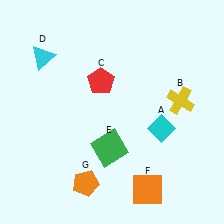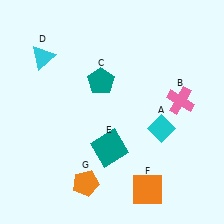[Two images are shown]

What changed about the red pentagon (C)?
In Image 1, C is red. In Image 2, it changed to teal.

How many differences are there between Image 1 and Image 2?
There are 3 differences between the two images.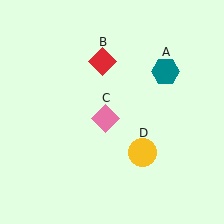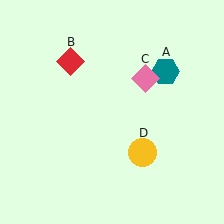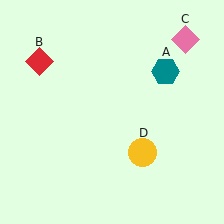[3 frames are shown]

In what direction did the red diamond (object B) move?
The red diamond (object B) moved left.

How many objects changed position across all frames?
2 objects changed position: red diamond (object B), pink diamond (object C).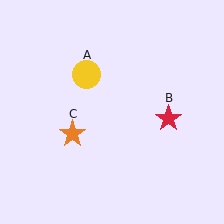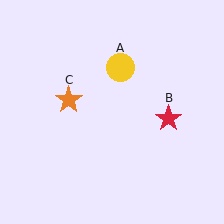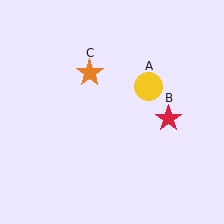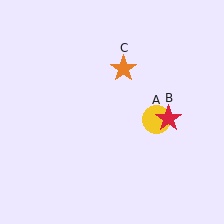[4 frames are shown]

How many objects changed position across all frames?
2 objects changed position: yellow circle (object A), orange star (object C).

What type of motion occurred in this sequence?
The yellow circle (object A), orange star (object C) rotated clockwise around the center of the scene.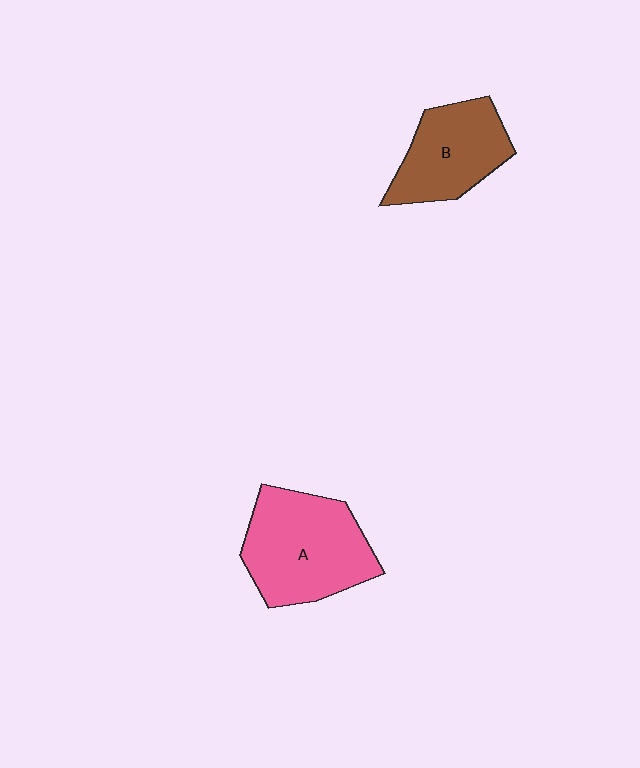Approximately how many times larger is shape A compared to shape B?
Approximately 1.3 times.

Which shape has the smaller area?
Shape B (brown).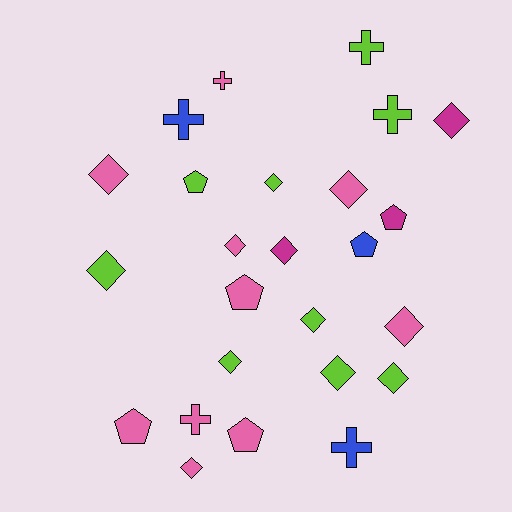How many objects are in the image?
There are 25 objects.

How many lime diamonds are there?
There are 6 lime diamonds.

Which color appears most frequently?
Pink, with 10 objects.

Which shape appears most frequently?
Diamond, with 13 objects.